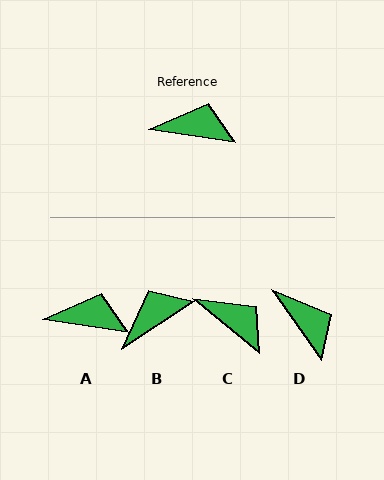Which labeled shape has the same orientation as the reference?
A.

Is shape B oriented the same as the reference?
No, it is off by about 42 degrees.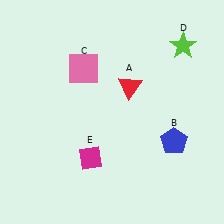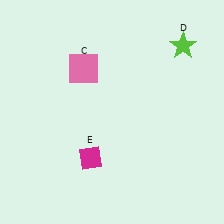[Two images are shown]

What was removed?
The red triangle (A), the blue pentagon (B) were removed in Image 2.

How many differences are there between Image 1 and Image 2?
There are 2 differences between the two images.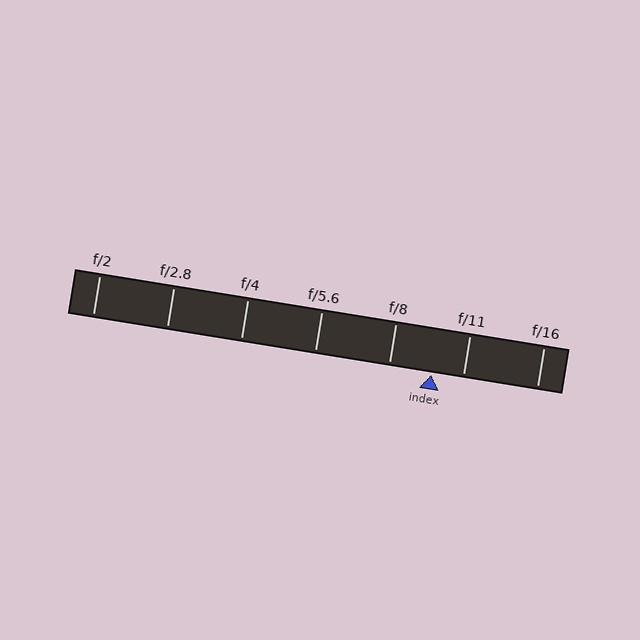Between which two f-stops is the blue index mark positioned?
The index mark is between f/8 and f/11.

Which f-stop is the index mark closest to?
The index mark is closest to f/11.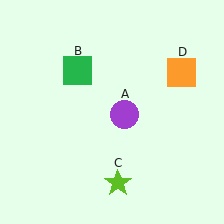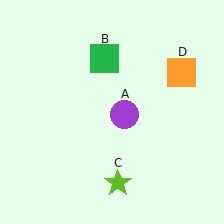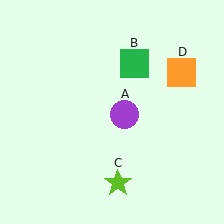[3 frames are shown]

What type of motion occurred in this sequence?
The green square (object B) rotated clockwise around the center of the scene.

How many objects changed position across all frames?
1 object changed position: green square (object B).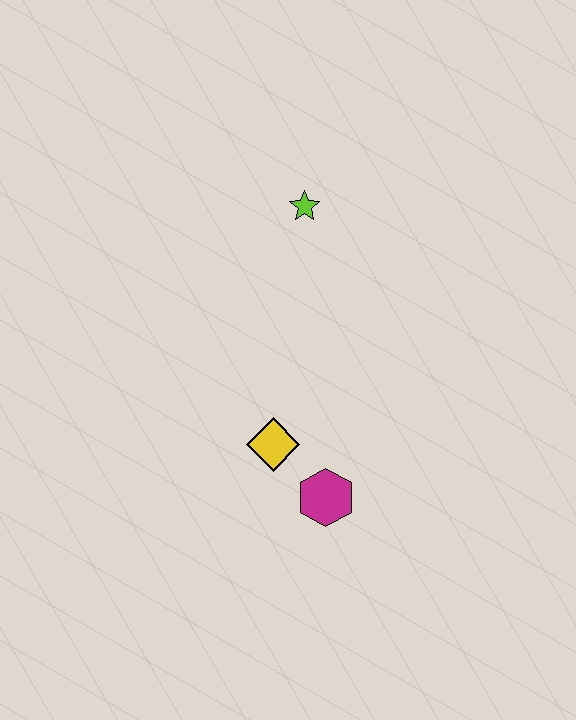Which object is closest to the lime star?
The yellow diamond is closest to the lime star.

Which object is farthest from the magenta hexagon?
The lime star is farthest from the magenta hexagon.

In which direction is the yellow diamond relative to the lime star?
The yellow diamond is below the lime star.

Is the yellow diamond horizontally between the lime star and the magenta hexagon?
No